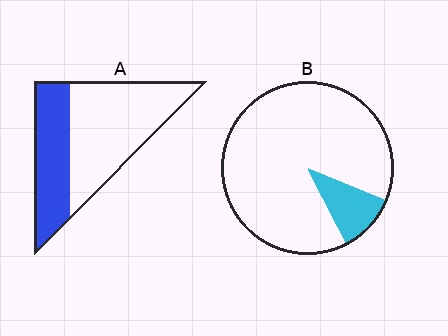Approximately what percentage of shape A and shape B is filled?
A is approximately 35% and B is approximately 10%.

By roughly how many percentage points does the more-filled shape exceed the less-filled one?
By roughly 25 percentage points (A over B).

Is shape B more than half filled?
No.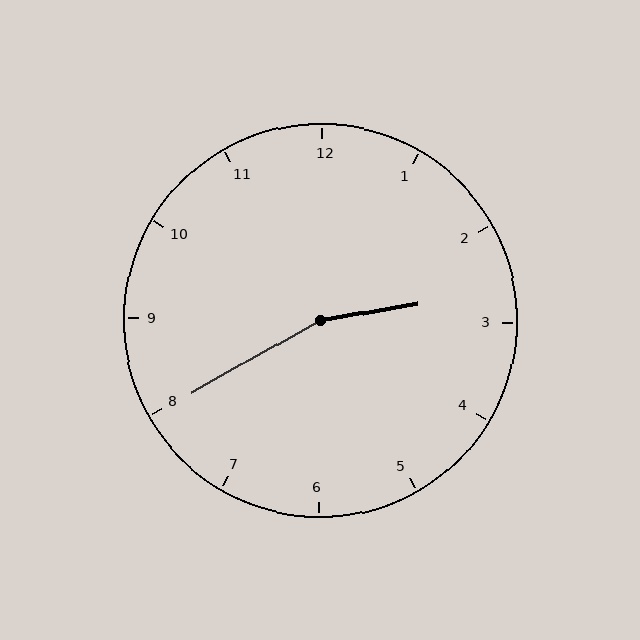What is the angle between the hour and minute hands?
Approximately 160 degrees.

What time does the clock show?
2:40.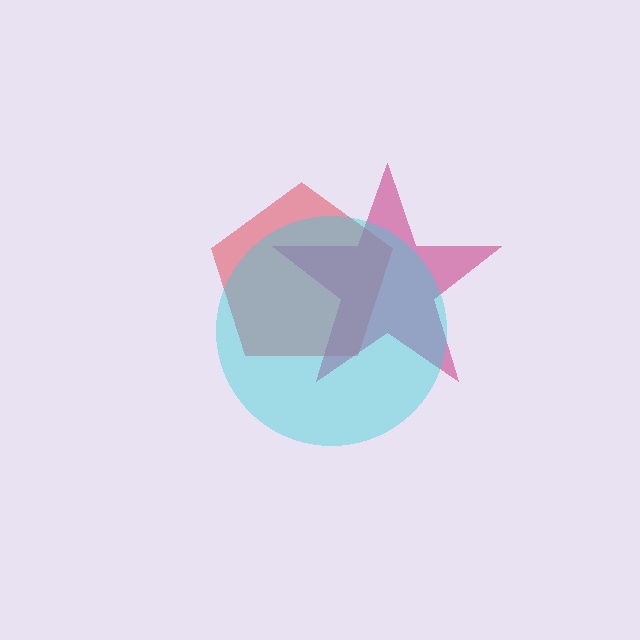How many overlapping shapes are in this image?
There are 3 overlapping shapes in the image.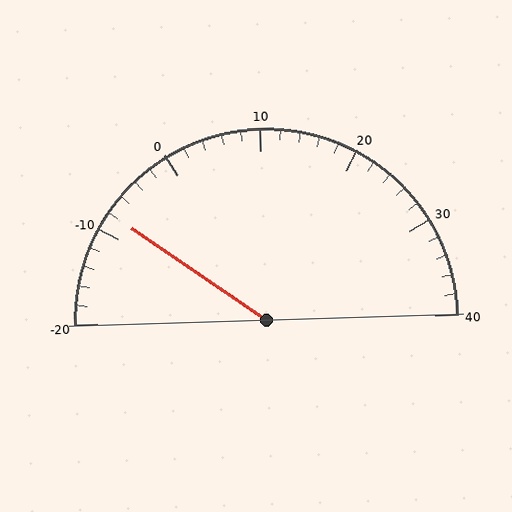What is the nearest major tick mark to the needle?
The nearest major tick mark is -10.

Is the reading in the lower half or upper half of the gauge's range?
The reading is in the lower half of the range (-20 to 40).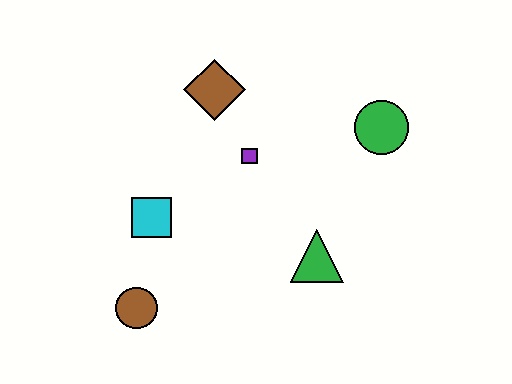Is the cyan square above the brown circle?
Yes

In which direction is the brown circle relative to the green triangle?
The brown circle is to the left of the green triangle.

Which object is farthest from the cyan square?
The green circle is farthest from the cyan square.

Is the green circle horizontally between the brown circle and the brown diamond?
No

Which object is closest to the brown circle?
The cyan square is closest to the brown circle.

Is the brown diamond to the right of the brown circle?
Yes